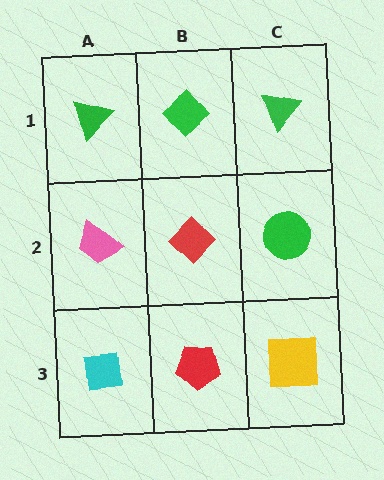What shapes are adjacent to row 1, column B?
A red diamond (row 2, column B), a green triangle (row 1, column A), a green triangle (row 1, column C).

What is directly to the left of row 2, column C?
A red diamond.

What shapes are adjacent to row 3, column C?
A green circle (row 2, column C), a red pentagon (row 3, column B).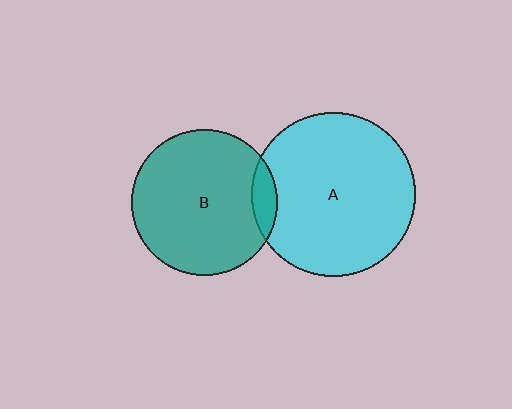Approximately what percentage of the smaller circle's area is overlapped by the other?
Approximately 10%.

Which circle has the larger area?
Circle A (cyan).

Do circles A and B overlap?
Yes.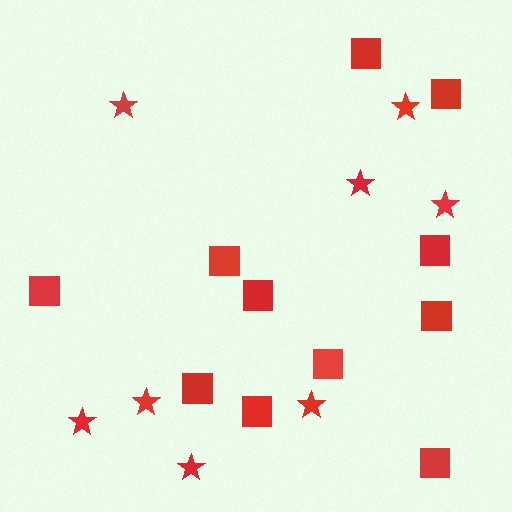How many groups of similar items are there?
There are 2 groups: one group of stars (8) and one group of squares (11).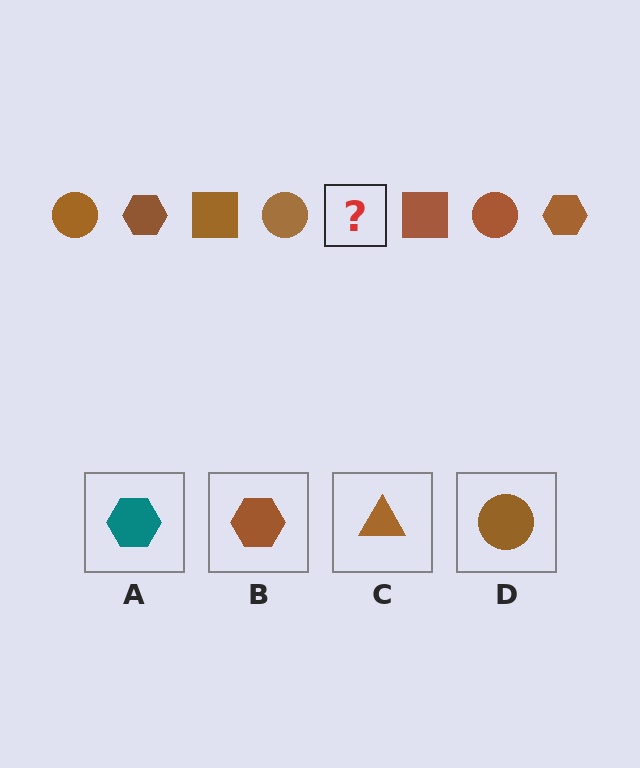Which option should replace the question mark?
Option B.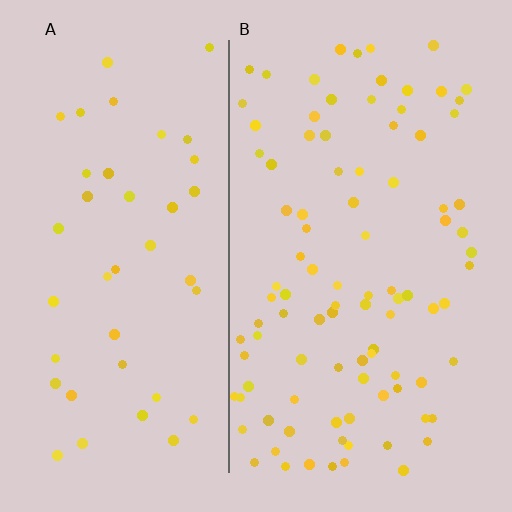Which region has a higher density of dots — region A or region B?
B (the right).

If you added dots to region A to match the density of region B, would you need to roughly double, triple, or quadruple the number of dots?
Approximately double.